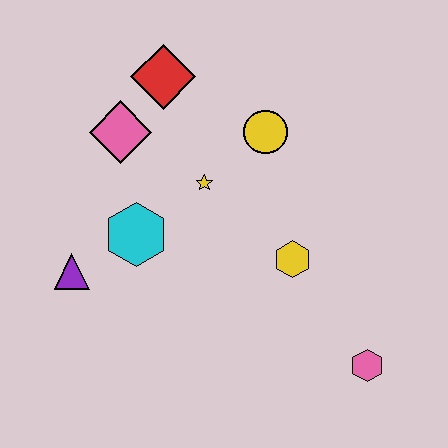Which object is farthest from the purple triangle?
The pink hexagon is farthest from the purple triangle.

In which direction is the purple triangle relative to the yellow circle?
The purple triangle is to the left of the yellow circle.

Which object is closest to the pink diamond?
The red diamond is closest to the pink diamond.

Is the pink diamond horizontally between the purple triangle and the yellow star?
Yes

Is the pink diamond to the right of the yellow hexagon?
No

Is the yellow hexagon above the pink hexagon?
Yes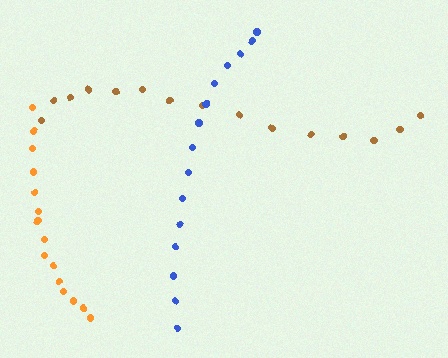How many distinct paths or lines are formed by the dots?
There are 3 distinct paths.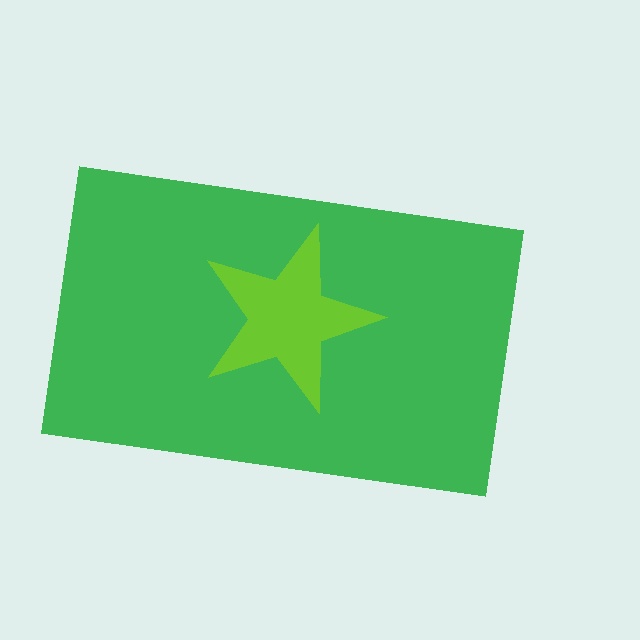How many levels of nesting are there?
2.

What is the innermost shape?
The lime star.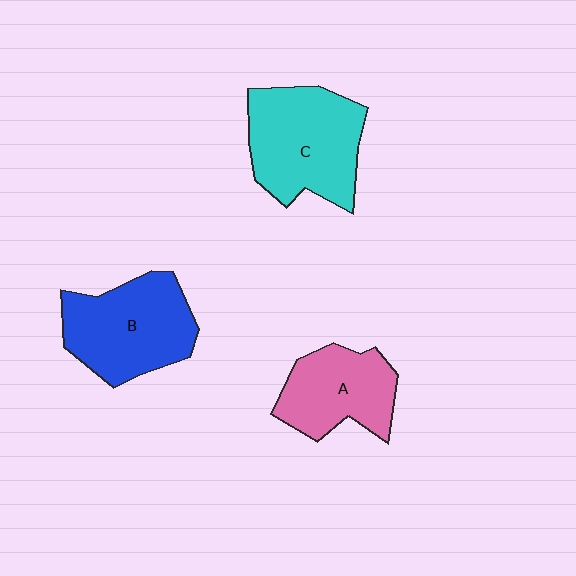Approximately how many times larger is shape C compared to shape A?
Approximately 1.4 times.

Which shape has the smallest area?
Shape A (pink).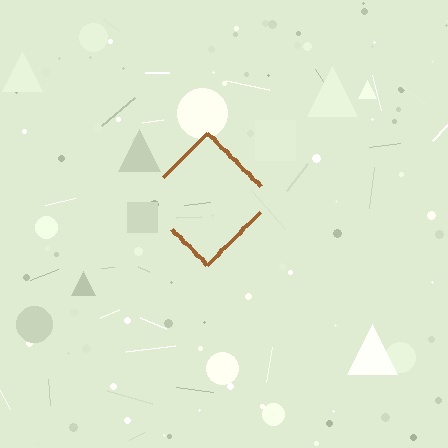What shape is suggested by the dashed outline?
The dashed outline suggests a diamond.